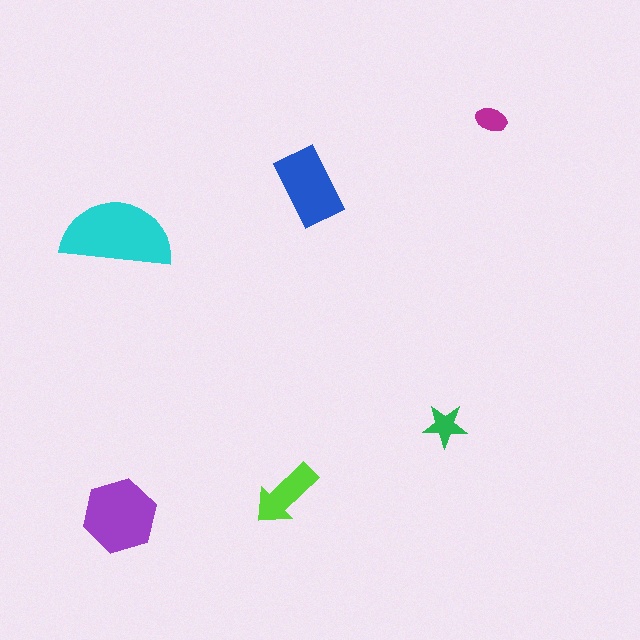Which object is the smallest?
The magenta ellipse.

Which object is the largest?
The cyan semicircle.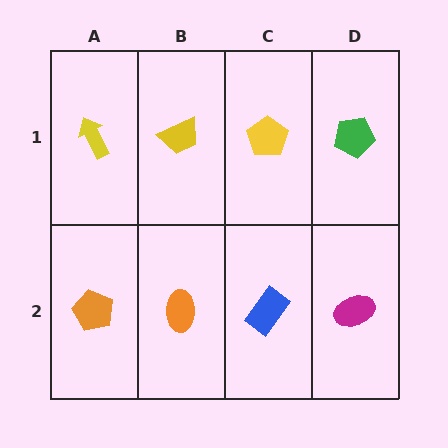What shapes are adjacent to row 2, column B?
A yellow trapezoid (row 1, column B), an orange pentagon (row 2, column A), a blue rectangle (row 2, column C).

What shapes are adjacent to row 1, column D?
A magenta ellipse (row 2, column D), a yellow pentagon (row 1, column C).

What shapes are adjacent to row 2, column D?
A green pentagon (row 1, column D), a blue rectangle (row 2, column C).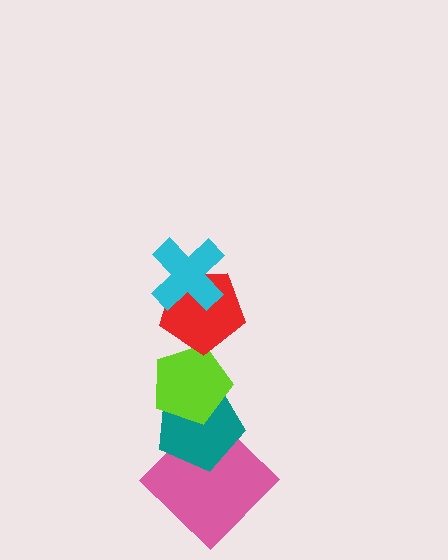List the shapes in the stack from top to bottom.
From top to bottom: the cyan cross, the red pentagon, the lime pentagon, the teal pentagon, the pink diamond.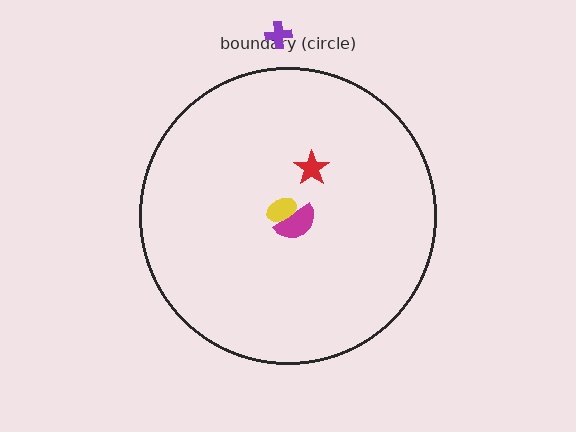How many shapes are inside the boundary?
3 inside, 1 outside.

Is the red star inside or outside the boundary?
Inside.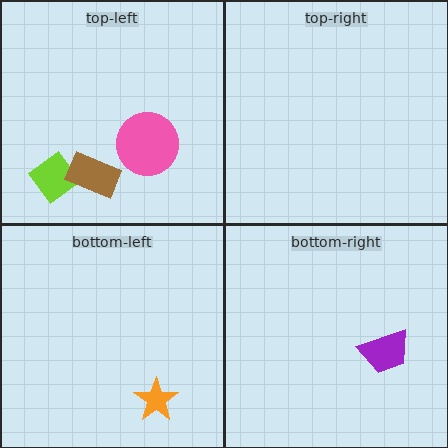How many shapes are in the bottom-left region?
1.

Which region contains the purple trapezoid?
The bottom-right region.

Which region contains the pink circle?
The top-left region.